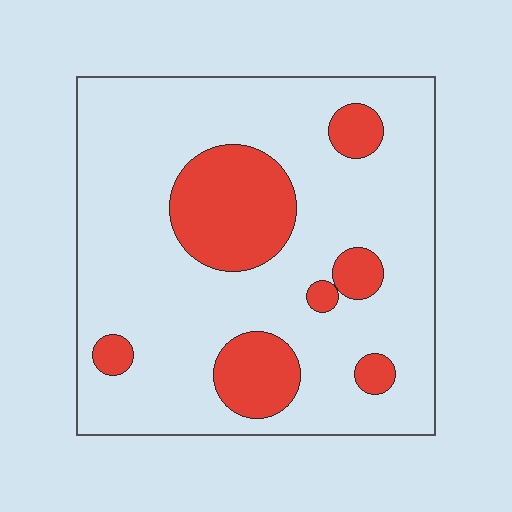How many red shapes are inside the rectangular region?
7.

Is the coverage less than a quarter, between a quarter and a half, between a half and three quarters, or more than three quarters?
Less than a quarter.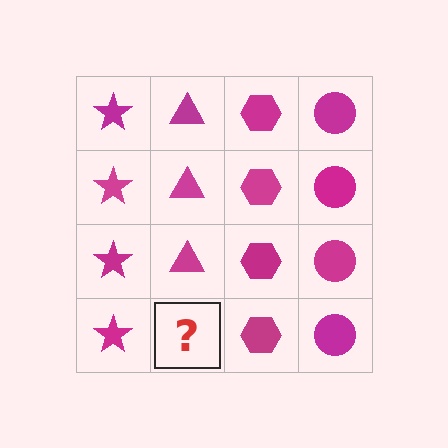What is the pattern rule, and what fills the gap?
The rule is that each column has a consistent shape. The gap should be filled with a magenta triangle.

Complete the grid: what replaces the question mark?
The question mark should be replaced with a magenta triangle.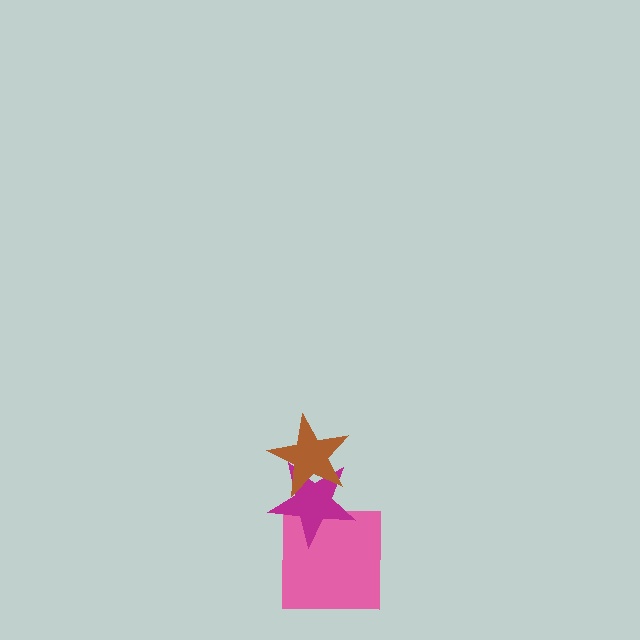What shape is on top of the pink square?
The magenta star is on top of the pink square.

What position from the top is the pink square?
The pink square is 3rd from the top.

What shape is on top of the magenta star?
The brown star is on top of the magenta star.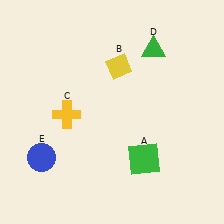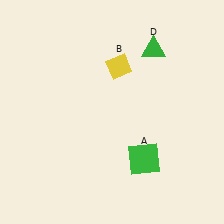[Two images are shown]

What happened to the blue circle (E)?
The blue circle (E) was removed in Image 2. It was in the bottom-left area of Image 1.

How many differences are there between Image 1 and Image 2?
There are 2 differences between the two images.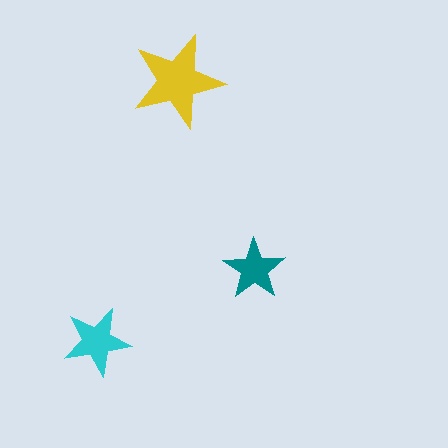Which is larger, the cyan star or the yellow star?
The yellow one.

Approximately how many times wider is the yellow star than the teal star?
About 1.5 times wider.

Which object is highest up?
The yellow star is topmost.